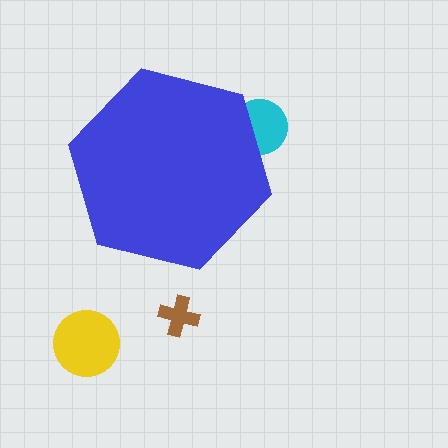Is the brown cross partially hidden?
No, the brown cross is fully visible.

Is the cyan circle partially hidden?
Yes, the cyan circle is partially hidden behind the blue hexagon.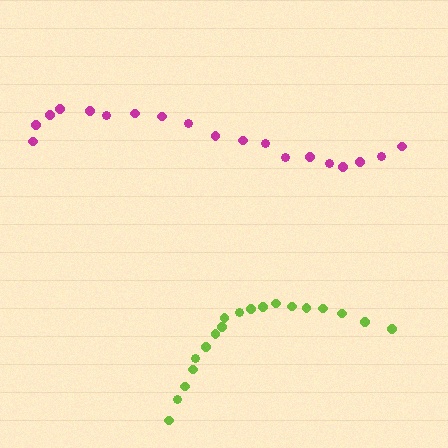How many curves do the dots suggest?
There are 2 distinct paths.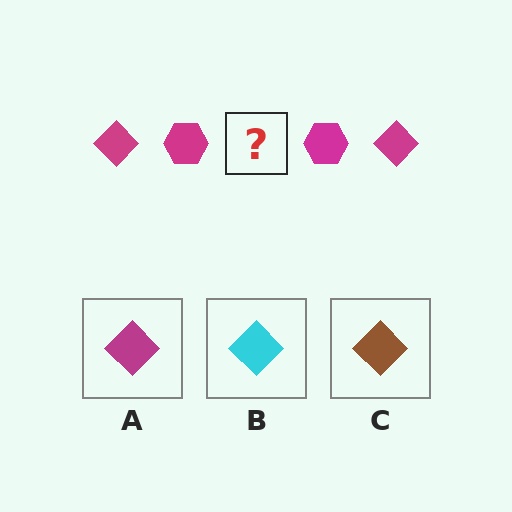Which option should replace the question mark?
Option A.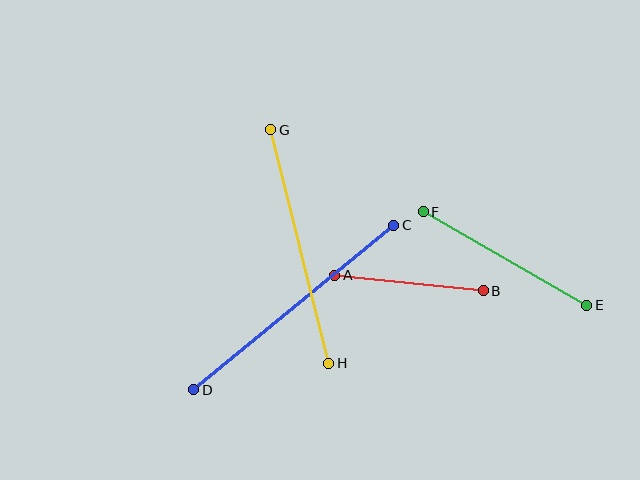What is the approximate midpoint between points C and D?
The midpoint is at approximately (293, 308) pixels.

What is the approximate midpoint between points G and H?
The midpoint is at approximately (300, 246) pixels.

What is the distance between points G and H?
The distance is approximately 240 pixels.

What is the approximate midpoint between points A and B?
The midpoint is at approximately (409, 283) pixels.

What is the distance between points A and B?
The distance is approximately 150 pixels.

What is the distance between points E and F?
The distance is approximately 189 pixels.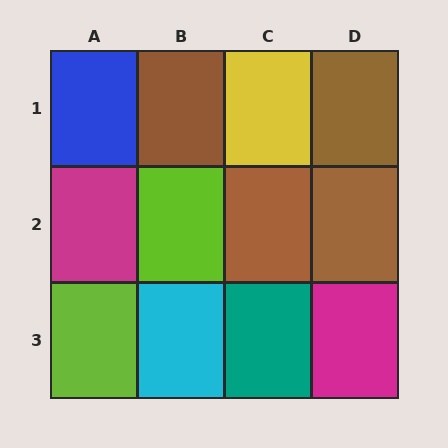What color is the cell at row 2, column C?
Brown.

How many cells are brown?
4 cells are brown.